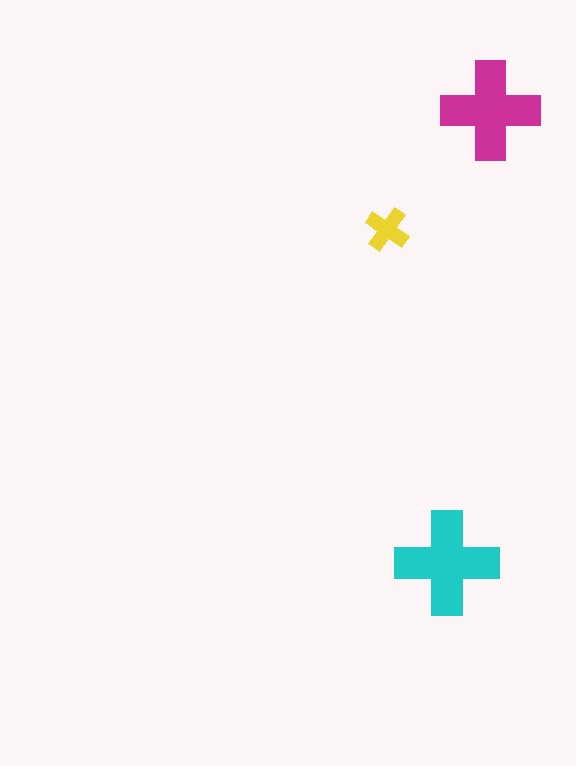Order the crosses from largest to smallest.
the cyan one, the magenta one, the yellow one.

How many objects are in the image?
There are 3 objects in the image.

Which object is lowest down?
The cyan cross is bottommost.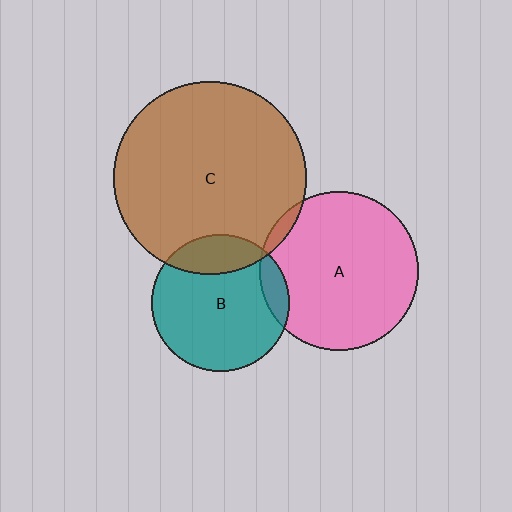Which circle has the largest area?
Circle C (brown).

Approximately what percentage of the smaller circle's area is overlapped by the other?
Approximately 5%.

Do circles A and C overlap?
Yes.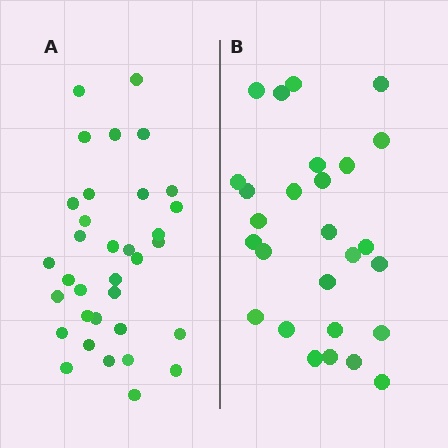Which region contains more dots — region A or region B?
Region A (the left region) has more dots.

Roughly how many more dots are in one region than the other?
Region A has roughly 8 or so more dots than region B.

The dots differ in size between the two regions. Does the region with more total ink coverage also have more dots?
No. Region B has more total ink coverage because its dots are larger, but region A actually contains more individual dots. Total area can be misleading — the number of items is what matters here.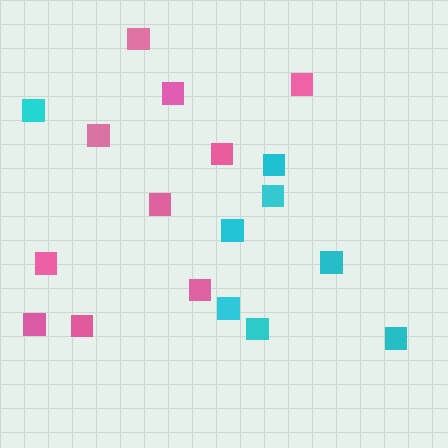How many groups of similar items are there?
There are 2 groups: one group of pink squares (10) and one group of cyan squares (8).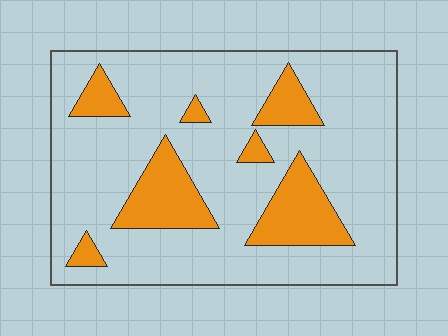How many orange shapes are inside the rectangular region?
7.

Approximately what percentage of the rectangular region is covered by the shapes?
Approximately 20%.